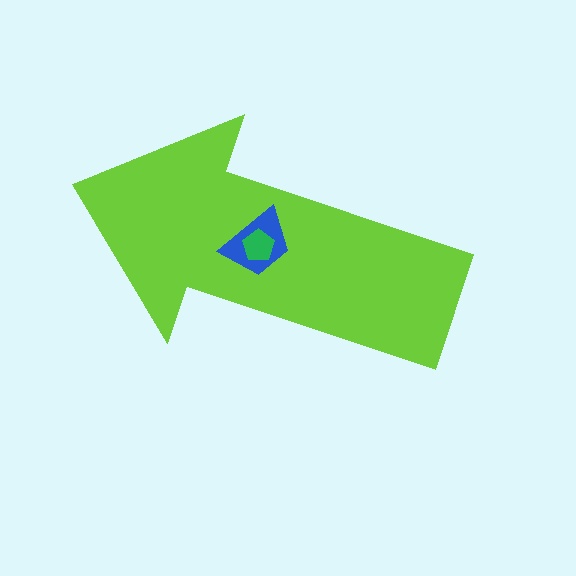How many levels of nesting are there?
3.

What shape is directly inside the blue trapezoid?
The green pentagon.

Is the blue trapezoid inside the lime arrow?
Yes.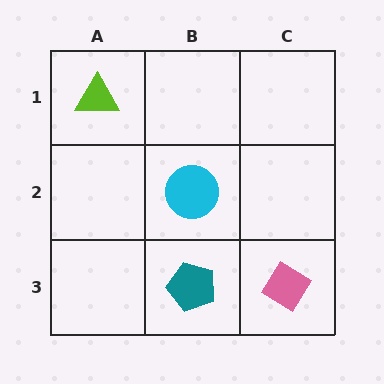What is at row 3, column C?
A pink diamond.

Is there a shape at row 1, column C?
No, that cell is empty.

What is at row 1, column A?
A lime triangle.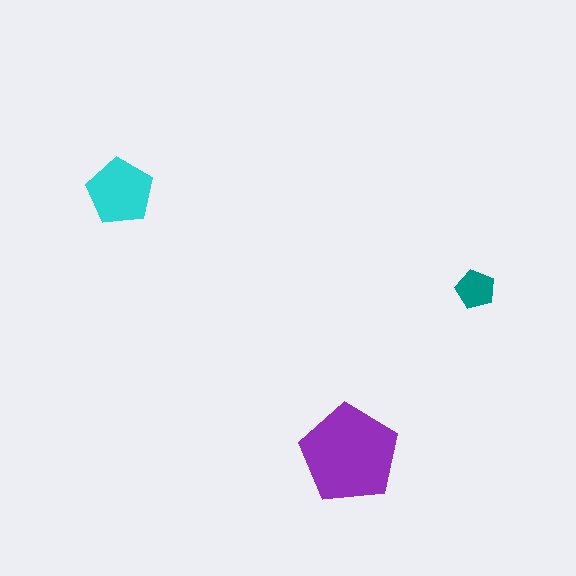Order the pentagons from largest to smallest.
the purple one, the cyan one, the teal one.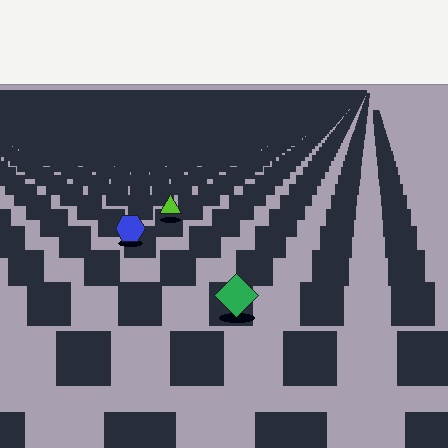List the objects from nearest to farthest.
From nearest to farthest: the green diamond, the blue hexagon, the lime triangle.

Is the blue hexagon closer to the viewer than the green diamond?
No. The green diamond is closer — you can tell from the texture gradient: the ground texture is coarser near it.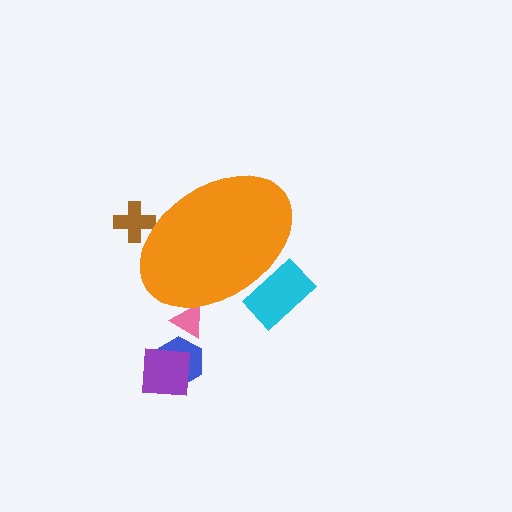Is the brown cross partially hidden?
Yes, the brown cross is partially hidden behind the orange ellipse.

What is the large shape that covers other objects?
An orange ellipse.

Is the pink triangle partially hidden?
Yes, the pink triangle is partially hidden behind the orange ellipse.